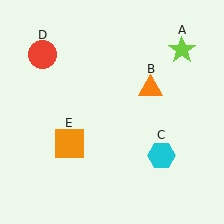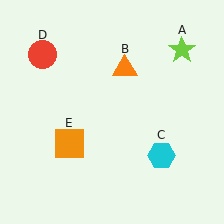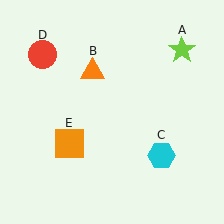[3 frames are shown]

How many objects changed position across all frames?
1 object changed position: orange triangle (object B).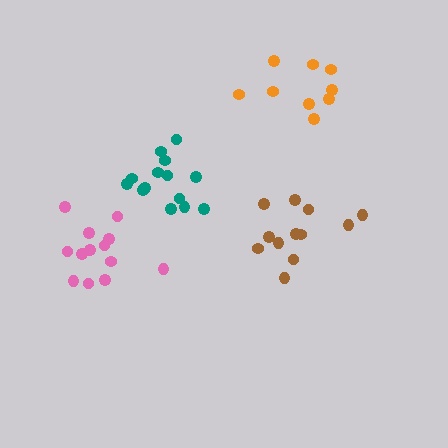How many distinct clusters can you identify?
There are 4 distinct clusters.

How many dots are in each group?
Group 1: 12 dots, Group 2: 9 dots, Group 3: 14 dots, Group 4: 13 dots (48 total).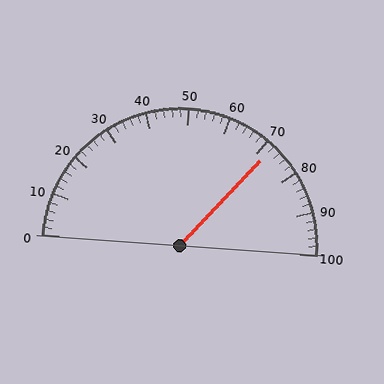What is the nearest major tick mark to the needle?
The nearest major tick mark is 70.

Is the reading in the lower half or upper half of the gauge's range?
The reading is in the upper half of the range (0 to 100).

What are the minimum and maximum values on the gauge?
The gauge ranges from 0 to 100.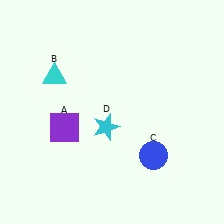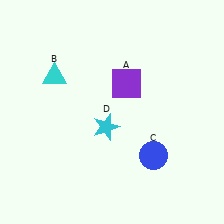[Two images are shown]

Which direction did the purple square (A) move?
The purple square (A) moved right.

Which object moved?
The purple square (A) moved right.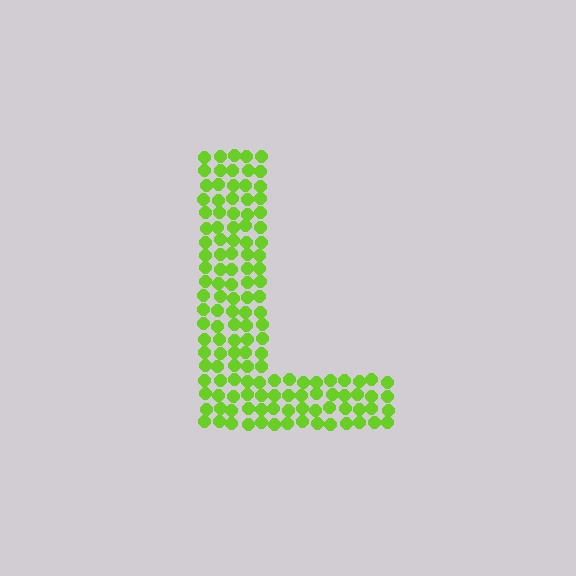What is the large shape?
The large shape is the letter L.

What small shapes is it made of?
It is made of small circles.